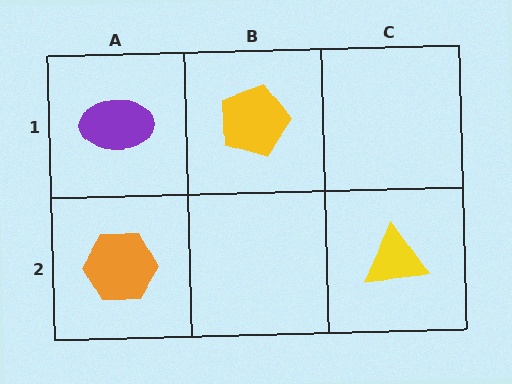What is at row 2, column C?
A yellow triangle.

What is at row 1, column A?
A purple ellipse.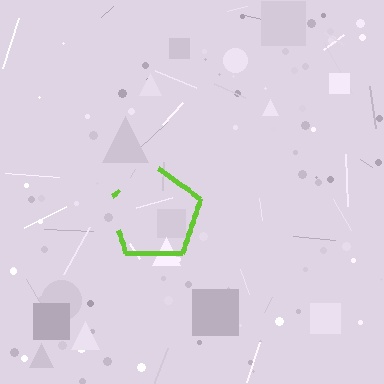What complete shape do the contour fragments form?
The contour fragments form a pentagon.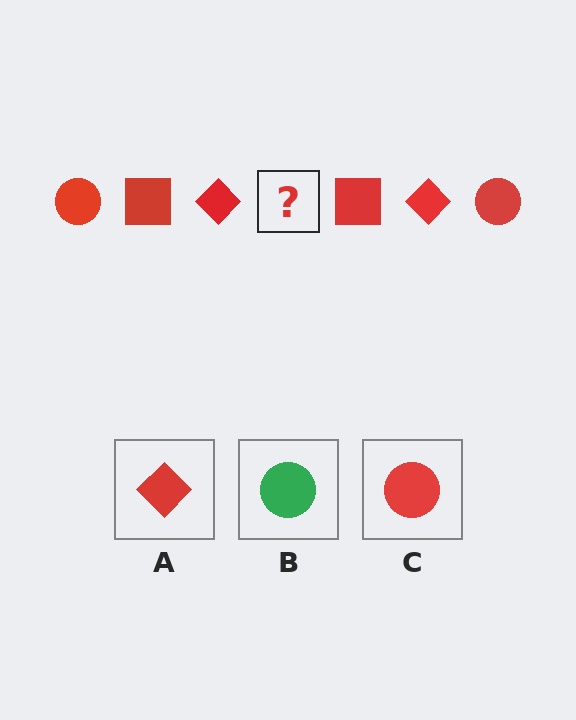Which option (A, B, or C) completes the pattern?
C.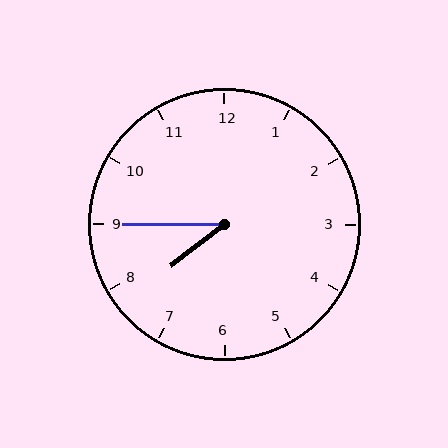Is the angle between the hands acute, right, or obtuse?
It is acute.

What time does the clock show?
7:45.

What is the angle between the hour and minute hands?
Approximately 38 degrees.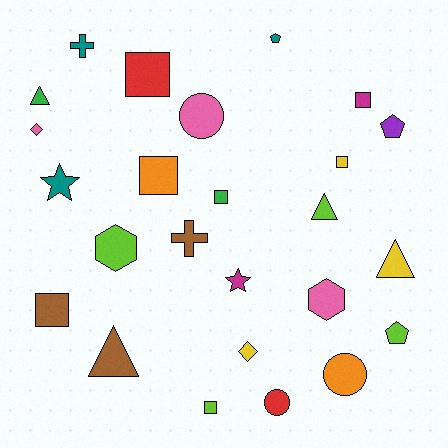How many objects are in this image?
There are 25 objects.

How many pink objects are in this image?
There are 3 pink objects.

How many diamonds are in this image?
There are 2 diamonds.